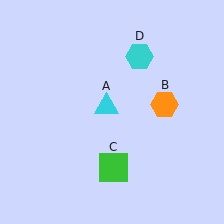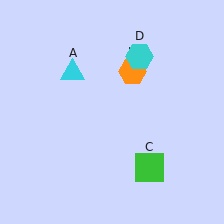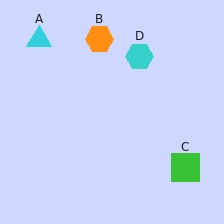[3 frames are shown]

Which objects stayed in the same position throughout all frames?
Cyan hexagon (object D) remained stationary.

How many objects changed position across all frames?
3 objects changed position: cyan triangle (object A), orange hexagon (object B), green square (object C).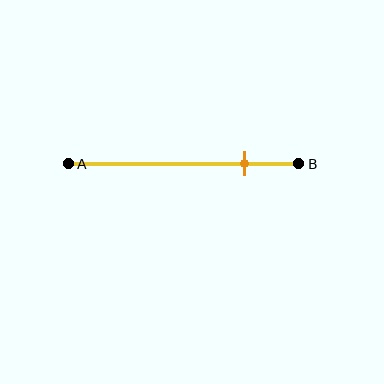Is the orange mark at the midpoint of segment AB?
No, the mark is at about 75% from A, not at the 50% midpoint.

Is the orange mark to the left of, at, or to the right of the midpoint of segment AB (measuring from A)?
The orange mark is to the right of the midpoint of segment AB.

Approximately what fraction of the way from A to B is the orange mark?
The orange mark is approximately 75% of the way from A to B.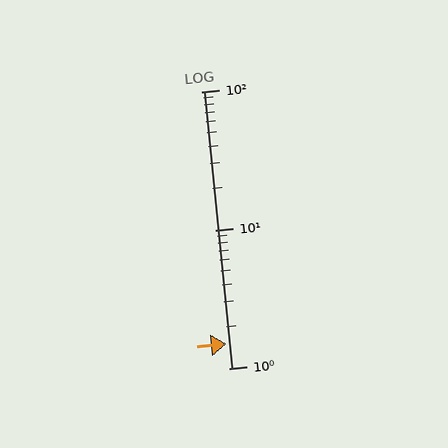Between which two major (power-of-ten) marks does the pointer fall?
The pointer is between 1 and 10.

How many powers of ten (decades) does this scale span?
The scale spans 2 decades, from 1 to 100.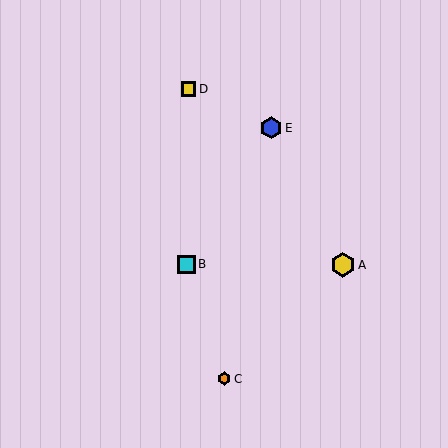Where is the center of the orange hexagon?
The center of the orange hexagon is at (224, 379).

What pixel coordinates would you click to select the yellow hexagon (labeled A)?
Click at (343, 265) to select the yellow hexagon A.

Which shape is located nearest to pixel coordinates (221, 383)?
The orange hexagon (labeled C) at (224, 379) is nearest to that location.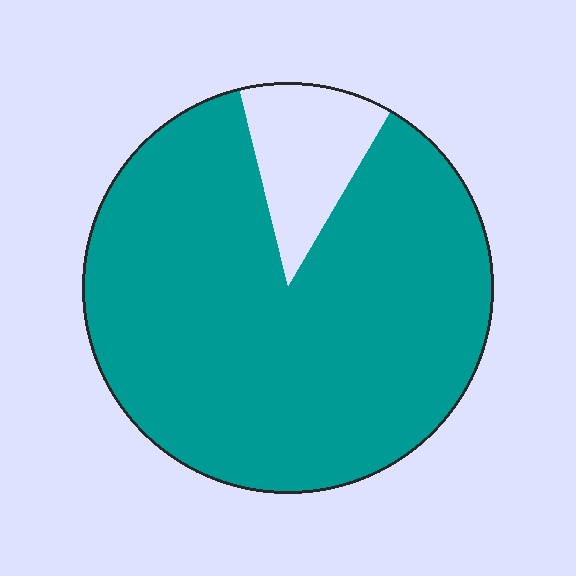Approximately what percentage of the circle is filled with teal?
Approximately 90%.